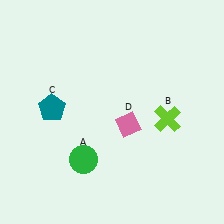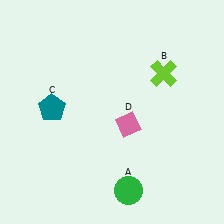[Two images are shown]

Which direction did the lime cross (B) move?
The lime cross (B) moved up.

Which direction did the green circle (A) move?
The green circle (A) moved right.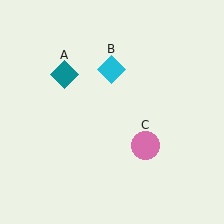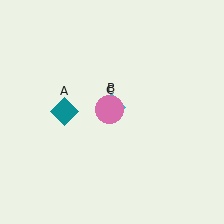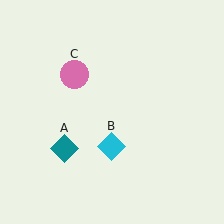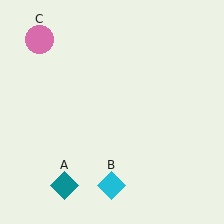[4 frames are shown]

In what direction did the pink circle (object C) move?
The pink circle (object C) moved up and to the left.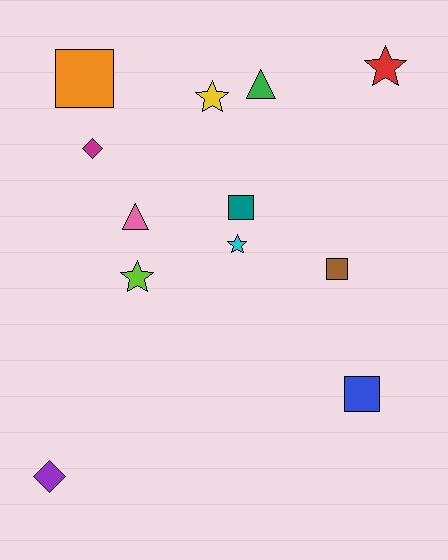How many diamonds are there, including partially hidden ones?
There are 2 diamonds.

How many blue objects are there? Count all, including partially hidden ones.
There is 1 blue object.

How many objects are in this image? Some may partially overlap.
There are 12 objects.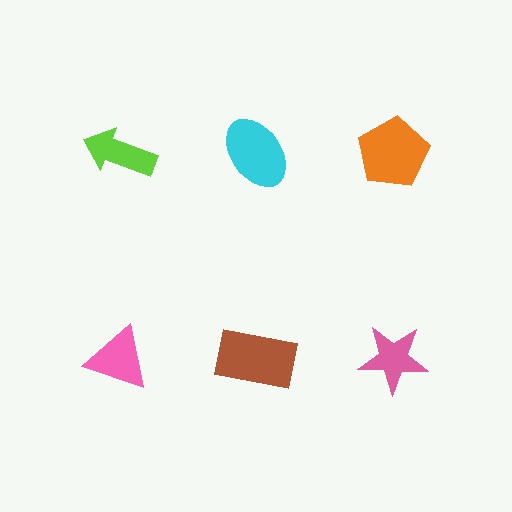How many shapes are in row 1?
3 shapes.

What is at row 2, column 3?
A pink star.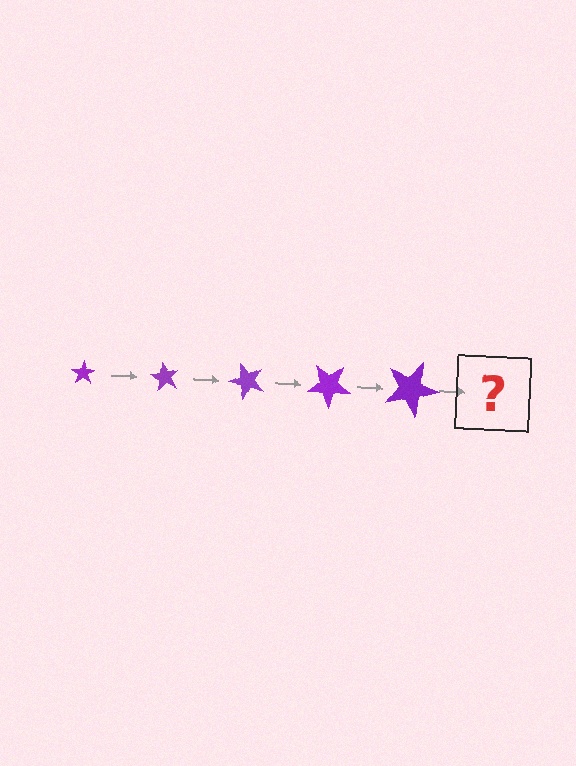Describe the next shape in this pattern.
It should be a star, larger than the previous one and rotated 300 degrees from the start.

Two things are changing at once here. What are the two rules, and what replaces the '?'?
The two rules are that the star grows larger each step and it rotates 60 degrees each step. The '?' should be a star, larger than the previous one and rotated 300 degrees from the start.